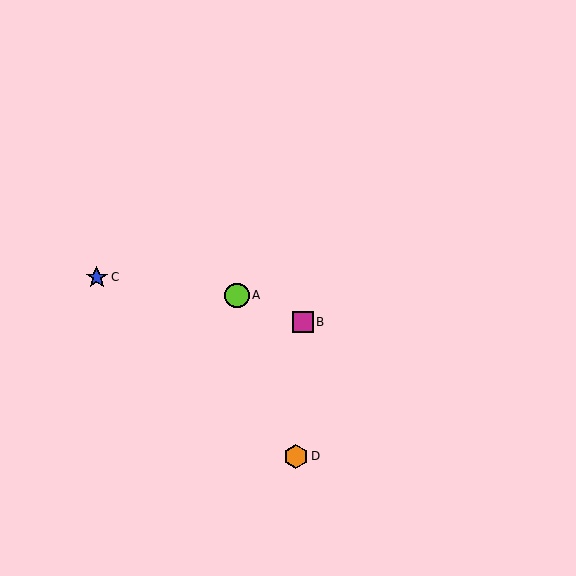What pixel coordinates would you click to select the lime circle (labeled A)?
Click at (237, 295) to select the lime circle A.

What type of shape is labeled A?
Shape A is a lime circle.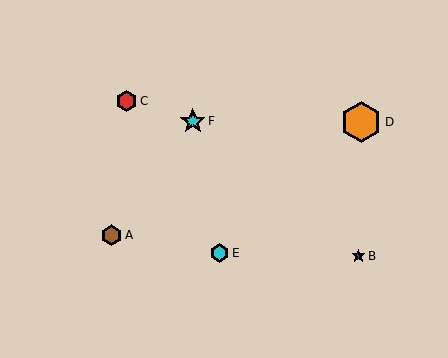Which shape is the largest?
The orange hexagon (labeled D) is the largest.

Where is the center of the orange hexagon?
The center of the orange hexagon is at (361, 122).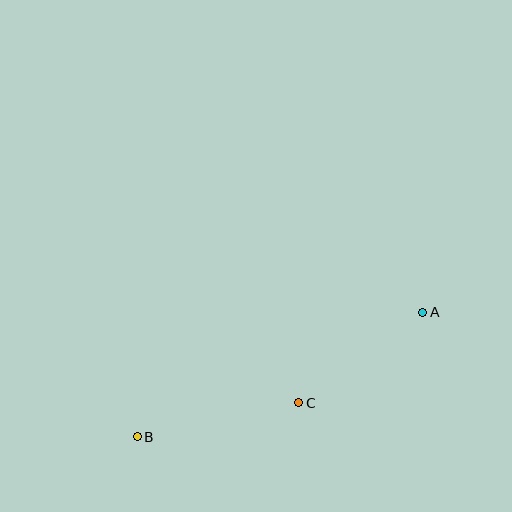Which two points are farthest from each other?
Points A and B are farthest from each other.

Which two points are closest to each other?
Points A and C are closest to each other.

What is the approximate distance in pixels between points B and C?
The distance between B and C is approximately 165 pixels.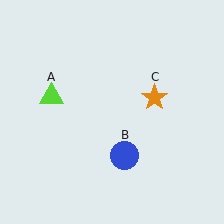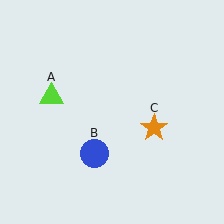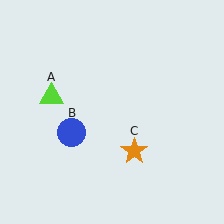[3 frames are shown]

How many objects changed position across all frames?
2 objects changed position: blue circle (object B), orange star (object C).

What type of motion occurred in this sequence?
The blue circle (object B), orange star (object C) rotated clockwise around the center of the scene.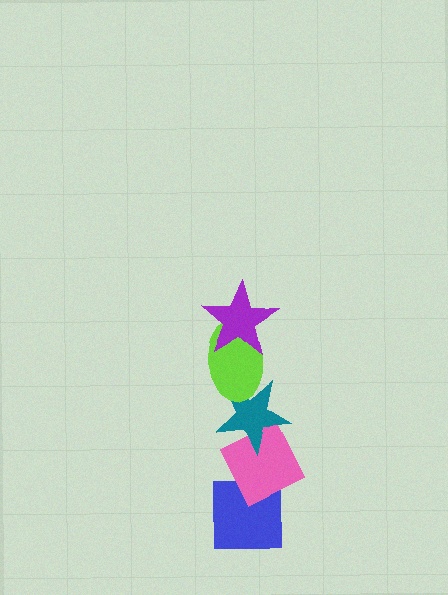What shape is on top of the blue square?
The pink diamond is on top of the blue square.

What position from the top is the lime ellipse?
The lime ellipse is 2nd from the top.